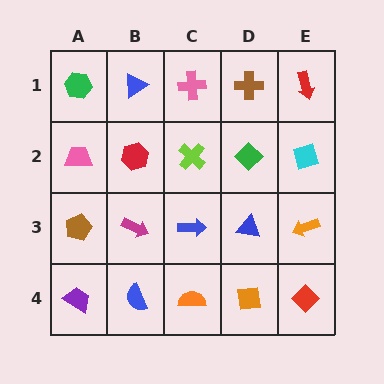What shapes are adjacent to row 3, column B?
A red hexagon (row 2, column B), a blue semicircle (row 4, column B), a brown pentagon (row 3, column A), a blue arrow (row 3, column C).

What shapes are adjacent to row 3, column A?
A pink trapezoid (row 2, column A), a purple trapezoid (row 4, column A), a magenta arrow (row 3, column B).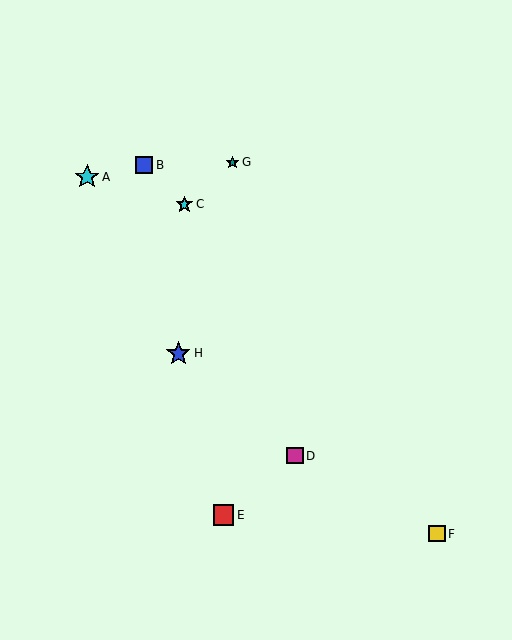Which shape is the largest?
The cyan star (labeled A) is the largest.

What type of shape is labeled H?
Shape H is a blue star.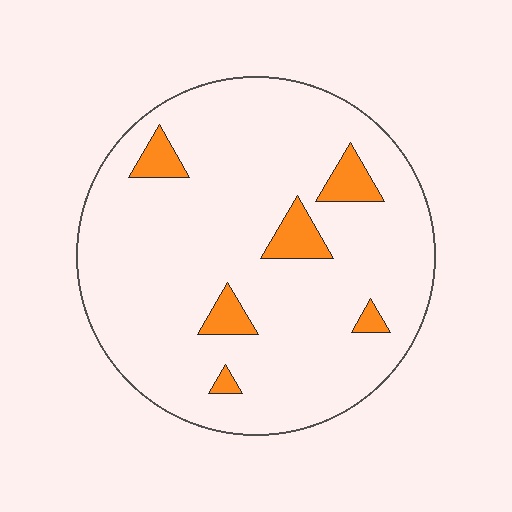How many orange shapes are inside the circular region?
6.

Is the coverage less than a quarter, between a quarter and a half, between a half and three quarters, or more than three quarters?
Less than a quarter.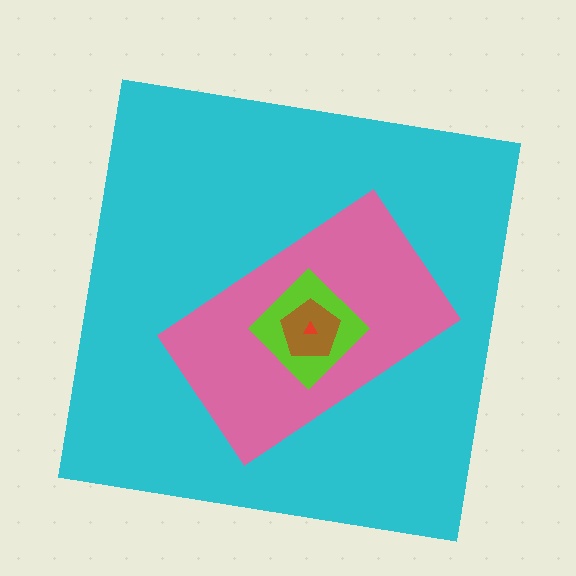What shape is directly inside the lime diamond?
The brown pentagon.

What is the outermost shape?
The cyan square.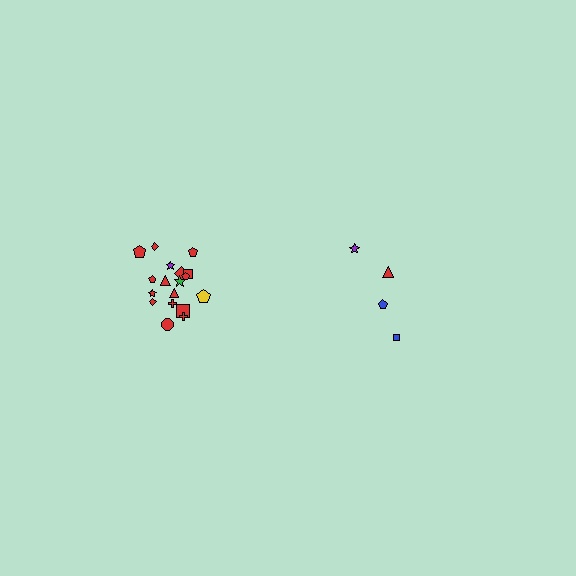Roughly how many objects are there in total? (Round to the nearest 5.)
Roughly 20 objects in total.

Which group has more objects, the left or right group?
The left group.